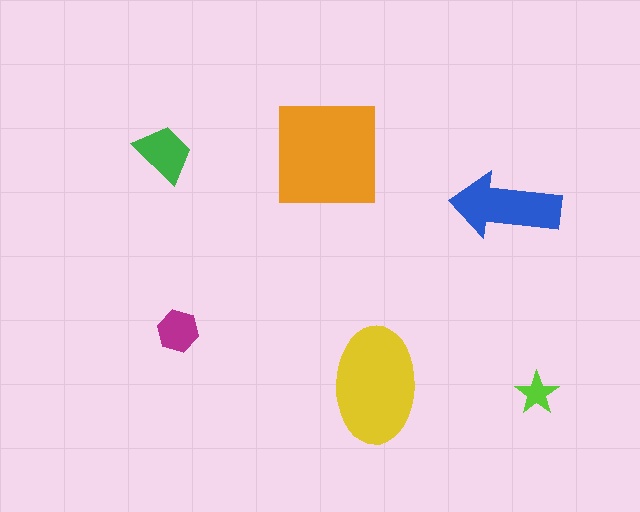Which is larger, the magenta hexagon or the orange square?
The orange square.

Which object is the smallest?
The lime star.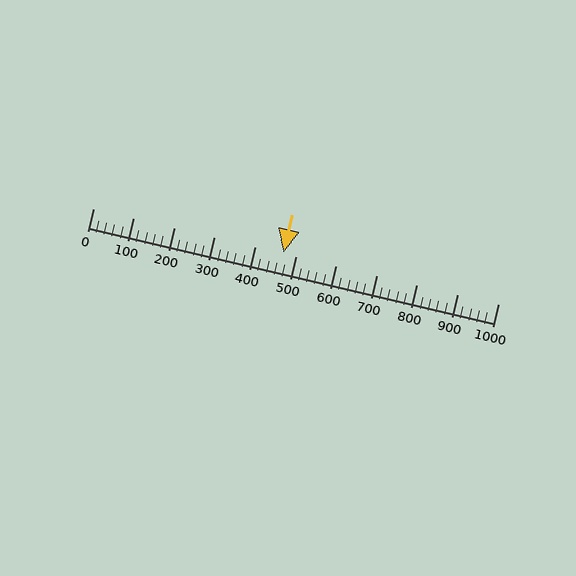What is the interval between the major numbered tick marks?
The major tick marks are spaced 100 units apart.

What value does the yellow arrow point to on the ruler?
The yellow arrow points to approximately 469.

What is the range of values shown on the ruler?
The ruler shows values from 0 to 1000.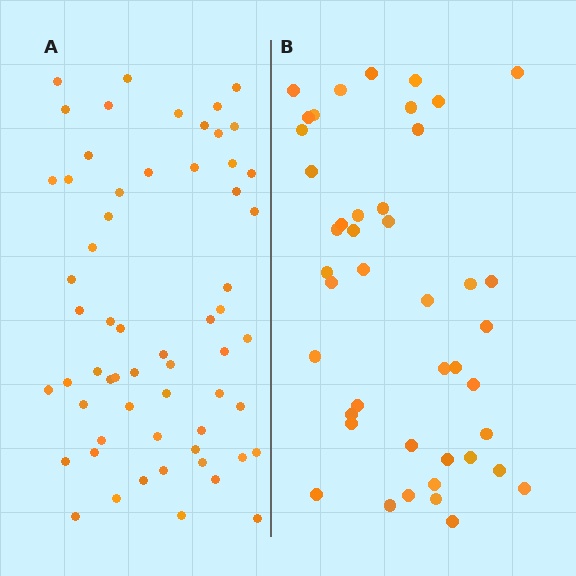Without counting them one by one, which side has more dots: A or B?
Region A (the left region) has more dots.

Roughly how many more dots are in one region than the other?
Region A has approximately 15 more dots than region B.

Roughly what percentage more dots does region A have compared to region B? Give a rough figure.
About 35% more.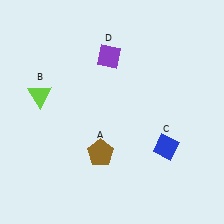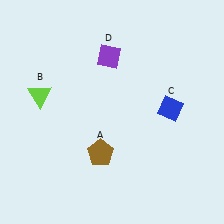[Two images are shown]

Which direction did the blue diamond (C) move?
The blue diamond (C) moved up.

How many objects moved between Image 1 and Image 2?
1 object moved between the two images.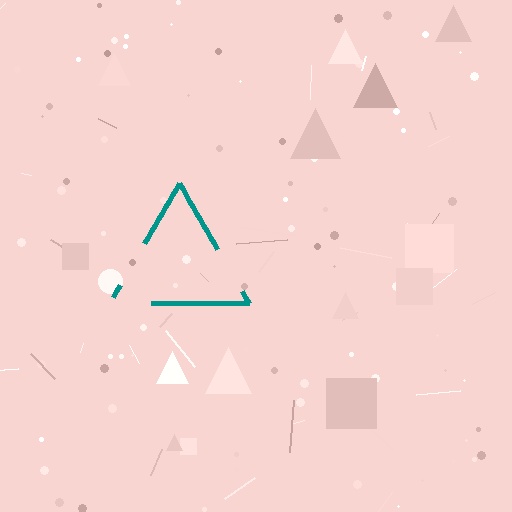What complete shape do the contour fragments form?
The contour fragments form a triangle.